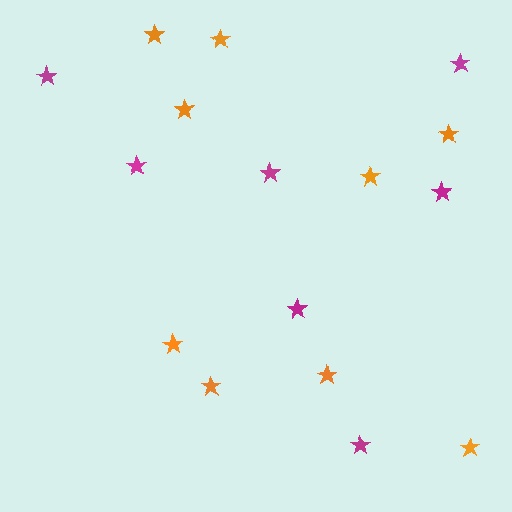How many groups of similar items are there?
There are 2 groups: one group of magenta stars (7) and one group of orange stars (9).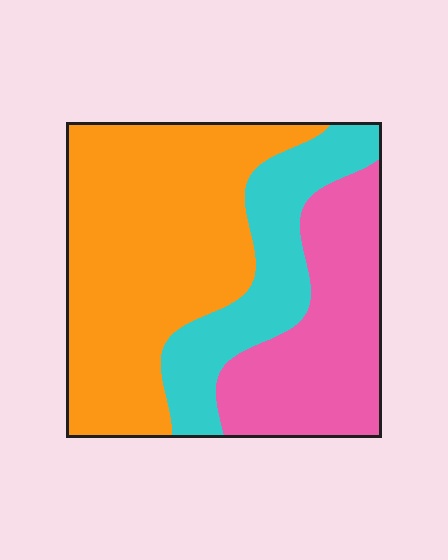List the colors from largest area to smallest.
From largest to smallest: orange, pink, cyan.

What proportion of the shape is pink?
Pink covers 28% of the shape.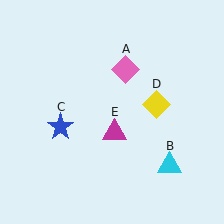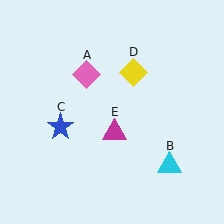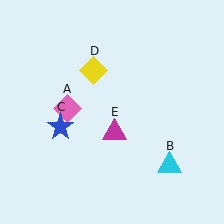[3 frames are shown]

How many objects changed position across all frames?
2 objects changed position: pink diamond (object A), yellow diamond (object D).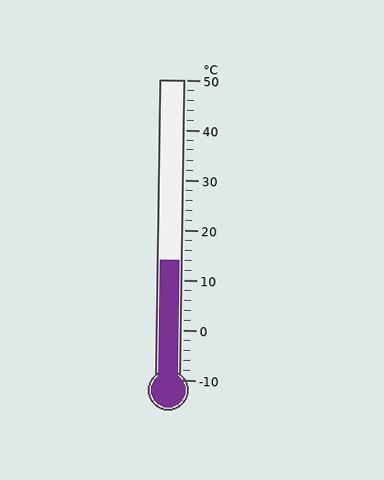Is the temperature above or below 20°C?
The temperature is below 20°C.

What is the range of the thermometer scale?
The thermometer scale ranges from -10°C to 50°C.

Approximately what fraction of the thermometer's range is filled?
The thermometer is filled to approximately 40% of its range.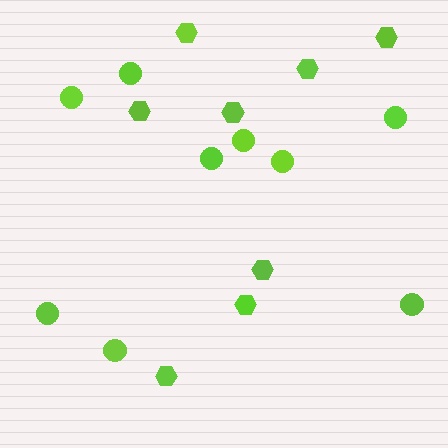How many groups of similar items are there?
There are 2 groups: one group of circles (9) and one group of hexagons (8).